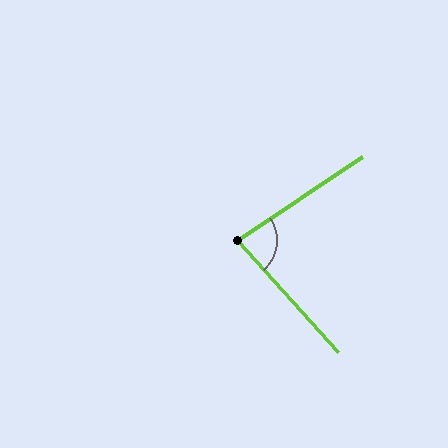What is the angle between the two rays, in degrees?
Approximately 82 degrees.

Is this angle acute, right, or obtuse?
It is acute.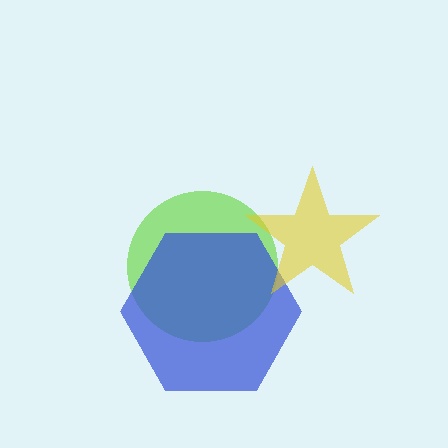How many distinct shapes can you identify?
There are 3 distinct shapes: a lime circle, a blue hexagon, a yellow star.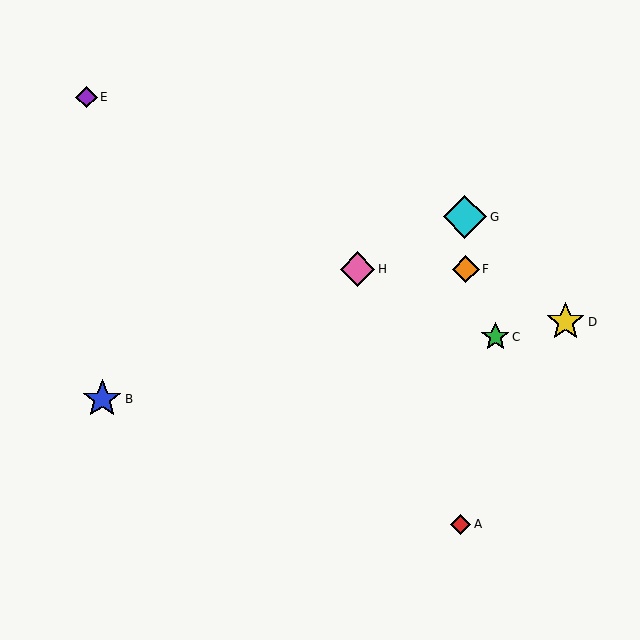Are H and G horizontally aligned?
No, H is at y≈269 and G is at y≈217.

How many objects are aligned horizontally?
2 objects (F, H) are aligned horizontally.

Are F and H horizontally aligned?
Yes, both are at y≈269.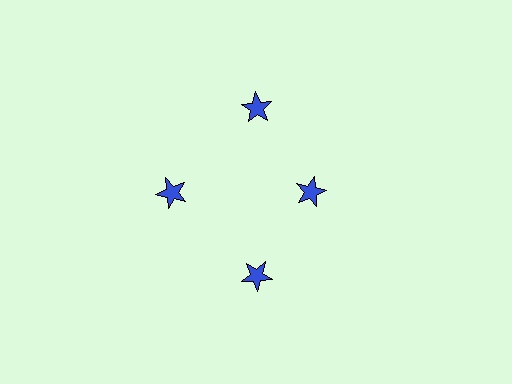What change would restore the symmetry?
The symmetry would be restored by moving it outward, back onto the ring so that all 4 stars sit at equal angles and equal distance from the center.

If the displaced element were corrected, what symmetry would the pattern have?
It would have 4-fold rotational symmetry — the pattern would map onto itself every 90 degrees.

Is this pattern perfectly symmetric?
No. The 4 blue stars are arranged in a ring, but one element near the 3 o'clock position is pulled inward toward the center, breaking the 4-fold rotational symmetry.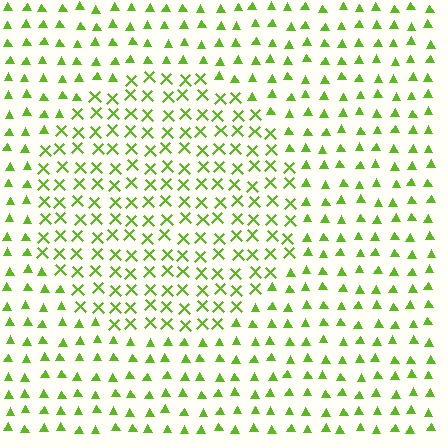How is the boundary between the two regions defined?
The boundary is defined by a change in element shape: X marks inside vs. triangles outside. All elements share the same color and spacing.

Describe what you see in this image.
The image is filled with small lime elements arranged in a uniform grid. A circle-shaped region contains X marks, while the surrounding area contains triangles. The boundary is defined purely by the change in element shape.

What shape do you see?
I see a circle.